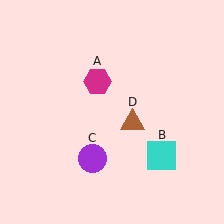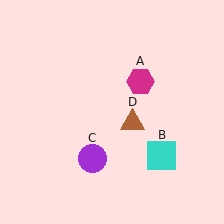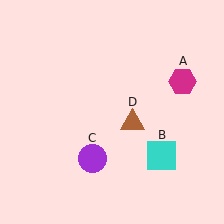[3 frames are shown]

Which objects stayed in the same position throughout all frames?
Cyan square (object B) and purple circle (object C) and brown triangle (object D) remained stationary.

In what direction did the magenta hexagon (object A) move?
The magenta hexagon (object A) moved right.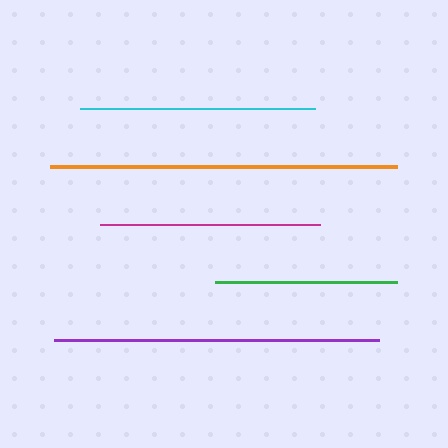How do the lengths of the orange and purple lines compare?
The orange and purple lines are approximately the same length.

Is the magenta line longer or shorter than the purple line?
The purple line is longer than the magenta line.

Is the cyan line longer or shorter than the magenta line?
The cyan line is longer than the magenta line.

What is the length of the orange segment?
The orange segment is approximately 347 pixels long.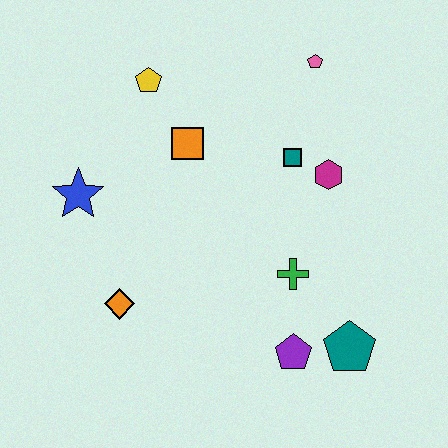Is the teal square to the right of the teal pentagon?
No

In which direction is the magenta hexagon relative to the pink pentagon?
The magenta hexagon is below the pink pentagon.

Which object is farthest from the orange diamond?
The pink pentagon is farthest from the orange diamond.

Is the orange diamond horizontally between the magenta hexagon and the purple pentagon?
No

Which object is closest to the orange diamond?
The blue star is closest to the orange diamond.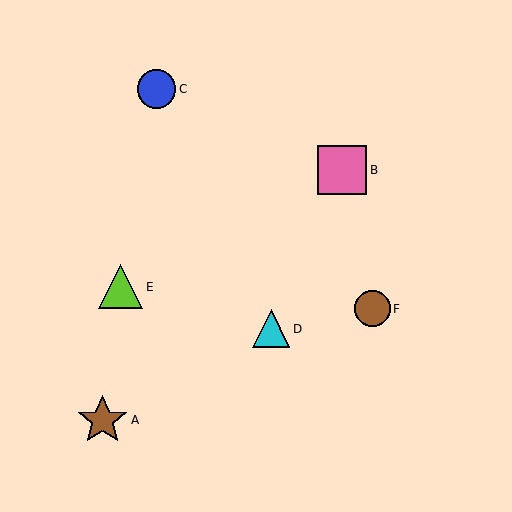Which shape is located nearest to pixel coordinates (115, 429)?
The brown star (labeled A) at (102, 420) is nearest to that location.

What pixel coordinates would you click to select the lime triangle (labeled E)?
Click at (121, 287) to select the lime triangle E.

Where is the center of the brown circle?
The center of the brown circle is at (372, 309).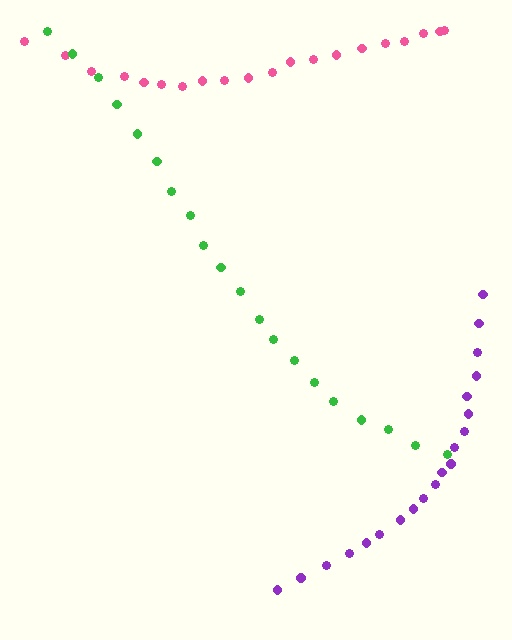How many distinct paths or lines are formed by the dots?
There are 3 distinct paths.